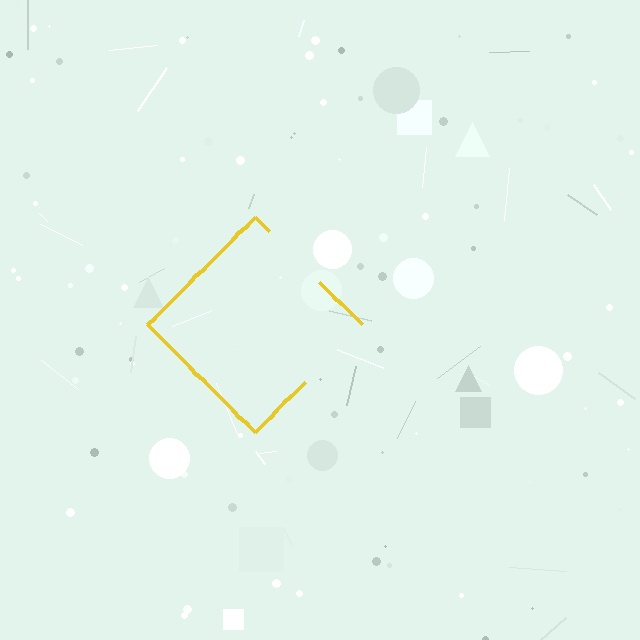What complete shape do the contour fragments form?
The contour fragments form a diamond.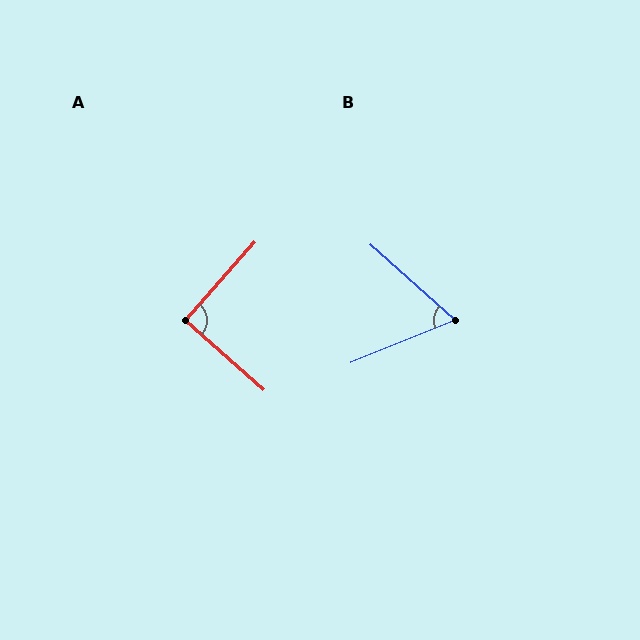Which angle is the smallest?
B, at approximately 64 degrees.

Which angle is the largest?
A, at approximately 90 degrees.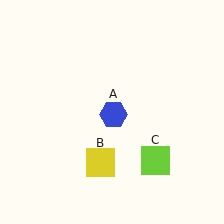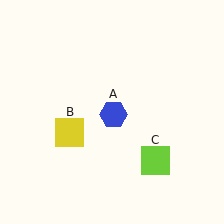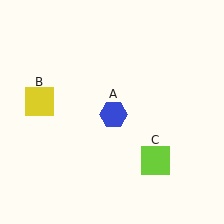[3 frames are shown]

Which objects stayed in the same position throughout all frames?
Blue hexagon (object A) and lime square (object C) remained stationary.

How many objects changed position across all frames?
1 object changed position: yellow square (object B).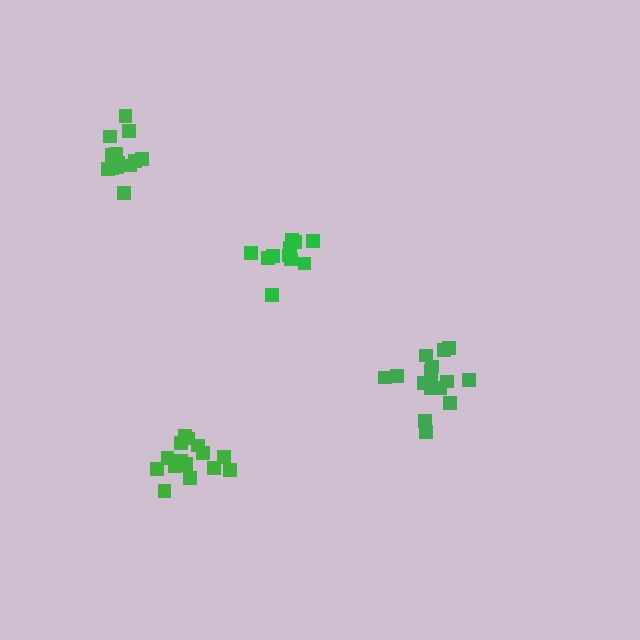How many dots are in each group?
Group 1: 16 dots, Group 2: 13 dots, Group 3: 11 dots, Group 4: 16 dots (56 total).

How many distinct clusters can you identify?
There are 4 distinct clusters.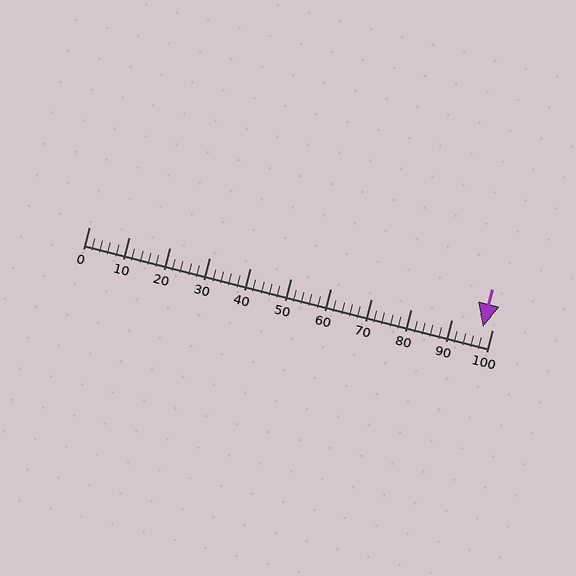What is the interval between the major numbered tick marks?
The major tick marks are spaced 10 units apart.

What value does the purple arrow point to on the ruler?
The purple arrow points to approximately 98.